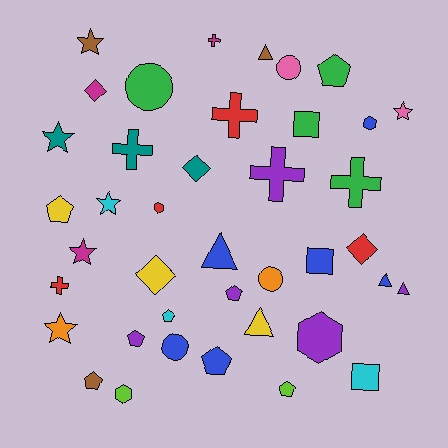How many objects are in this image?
There are 40 objects.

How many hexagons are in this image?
There are 4 hexagons.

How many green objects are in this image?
There are 4 green objects.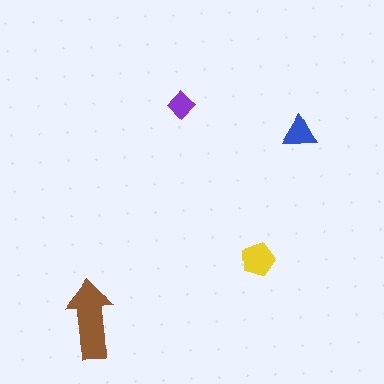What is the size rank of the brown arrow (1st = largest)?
1st.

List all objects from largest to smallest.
The brown arrow, the yellow pentagon, the blue triangle, the purple diamond.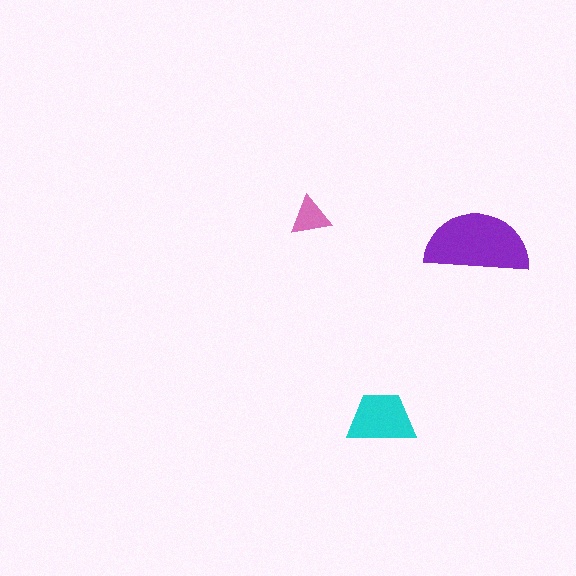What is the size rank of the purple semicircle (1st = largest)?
1st.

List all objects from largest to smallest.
The purple semicircle, the cyan trapezoid, the pink triangle.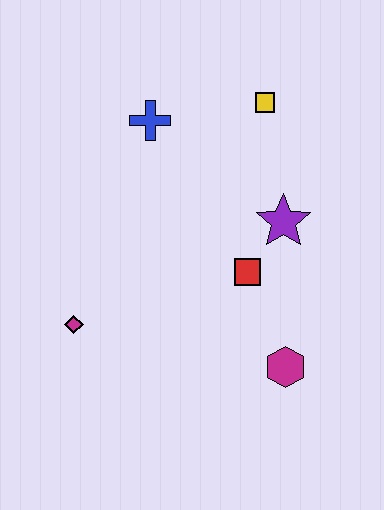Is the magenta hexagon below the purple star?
Yes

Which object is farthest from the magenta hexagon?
The blue cross is farthest from the magenta hexagon.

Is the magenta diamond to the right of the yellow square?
No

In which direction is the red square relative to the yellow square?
The red square is below the yellow square.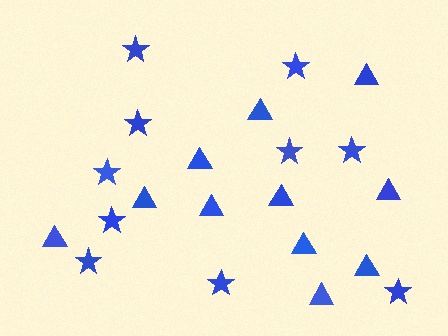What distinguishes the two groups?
There are 2 groups: one group of triangles (11) and one group of stars (10).